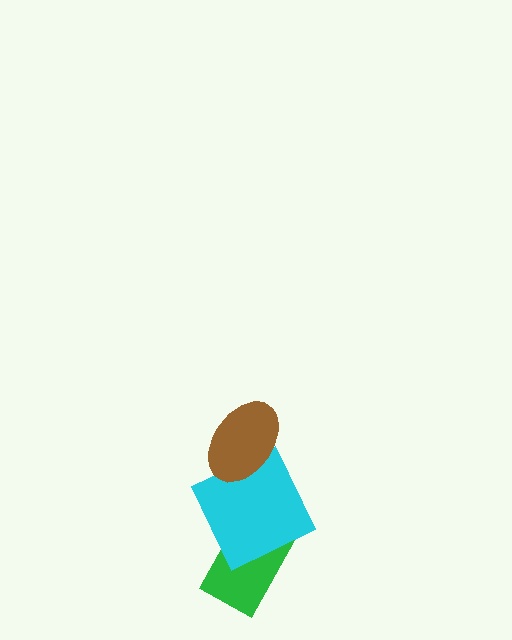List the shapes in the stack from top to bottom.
From top to bottom: the brown ellipse, the cyan square, the green rectangle.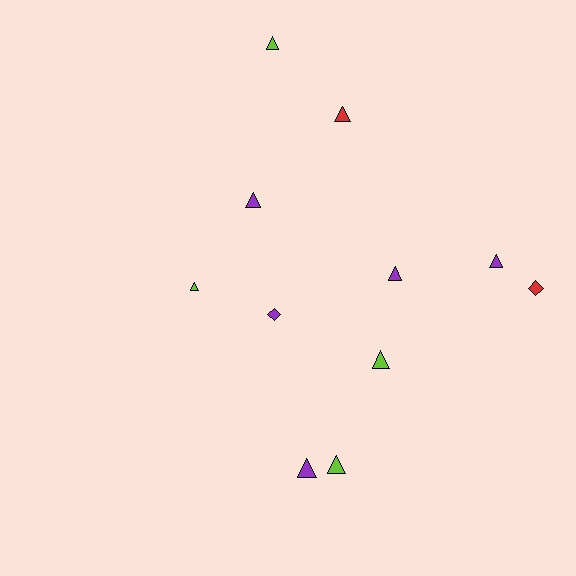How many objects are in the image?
There are 11 objects.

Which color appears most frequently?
Purple, with 5 objects.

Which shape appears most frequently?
Triangle, with 9 objects.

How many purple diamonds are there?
There is 1 purple diamond.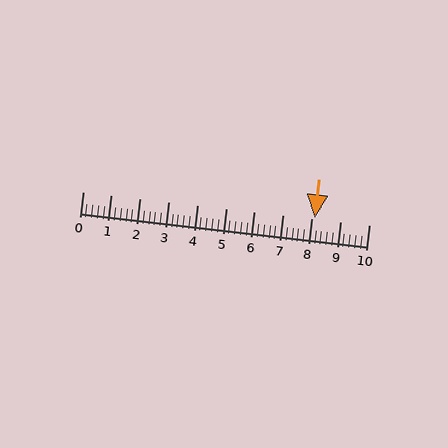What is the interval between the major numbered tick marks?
The major tick marks are spaced 1 units apart.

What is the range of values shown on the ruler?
The ruler shows values from 0 to 10.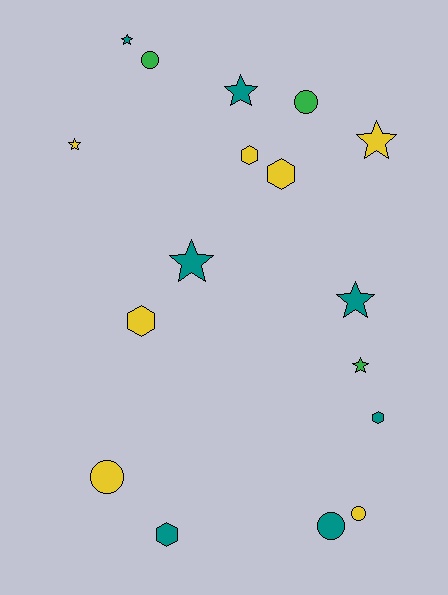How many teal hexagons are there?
There are 2 teal hexagons.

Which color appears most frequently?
Yellow, with 7 objects.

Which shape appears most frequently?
Star, with 7 objects.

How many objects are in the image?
There are 17 objects.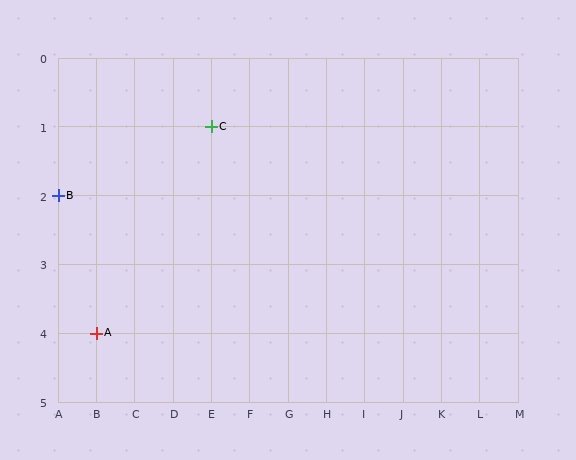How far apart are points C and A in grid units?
Points C and A are 3 columns and 3 rows apart (about 4.2 grid units diagonally).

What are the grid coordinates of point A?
Point A is at grid coordinates (B, 4).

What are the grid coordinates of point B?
Point B is at grid coordinates (A, 2).